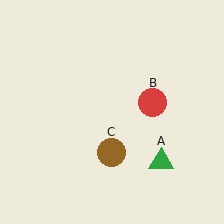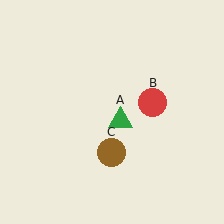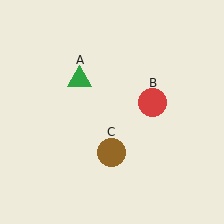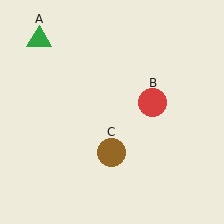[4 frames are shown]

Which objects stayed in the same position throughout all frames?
Red circle (object B) and brown circle (object C) remained stationary.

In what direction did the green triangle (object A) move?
The green triangle (object A) moved up and to the left.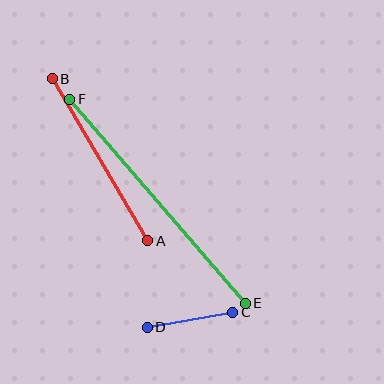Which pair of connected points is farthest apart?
Points E and F are farthest apart.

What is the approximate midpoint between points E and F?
The midpoint is at approximately (157, 201) pixels.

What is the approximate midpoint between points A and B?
The midpoint is at approximately (100, 160) pixels.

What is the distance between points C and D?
The distance is approximately 87 pixels.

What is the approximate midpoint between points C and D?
The midpoint is at approximately (190, 320) pixels.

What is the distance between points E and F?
The distance is approximately 269 pixels.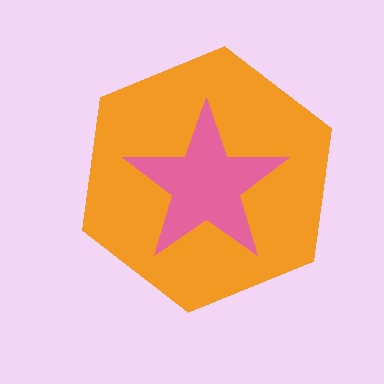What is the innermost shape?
The pink star.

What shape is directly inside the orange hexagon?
The pink star.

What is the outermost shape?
The orange hexagon.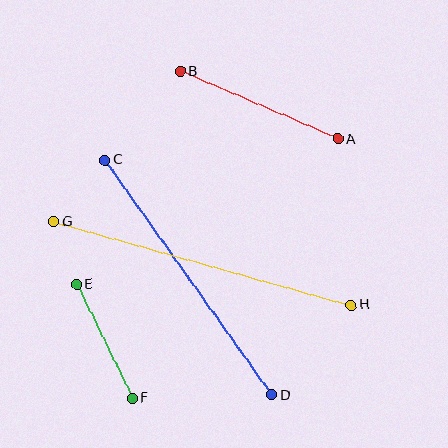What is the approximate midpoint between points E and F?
The midpoint is at approximately (104, 341) pixels.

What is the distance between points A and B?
The distance is approximately 172 pixels.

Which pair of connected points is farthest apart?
Points G and H are farthest apart.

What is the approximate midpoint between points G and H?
The midpoint is at approximately (203, 264) pixels.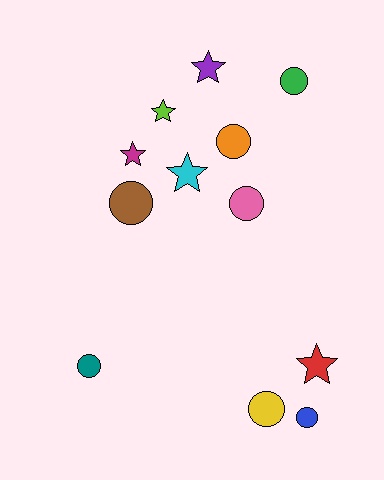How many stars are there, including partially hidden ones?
There are 5 stars.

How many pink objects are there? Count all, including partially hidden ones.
There is 1 pink object.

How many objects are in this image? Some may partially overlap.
There are 12 objects.